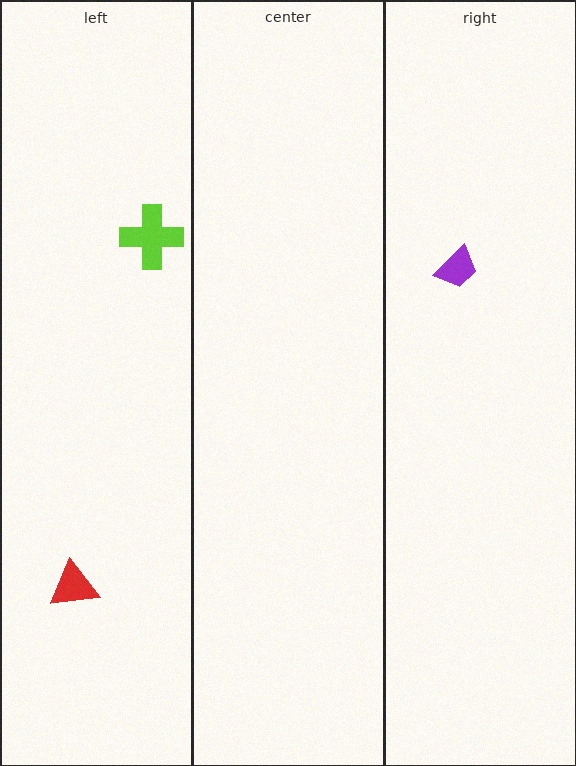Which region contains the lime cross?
The left region.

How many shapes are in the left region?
2.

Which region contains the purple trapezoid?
The right region.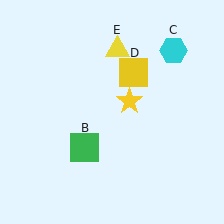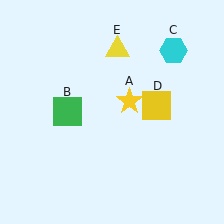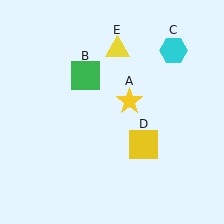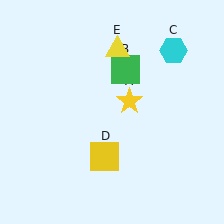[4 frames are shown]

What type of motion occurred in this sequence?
The green square (object B), yellow square (object D) rotated clockwise around the center of the scene.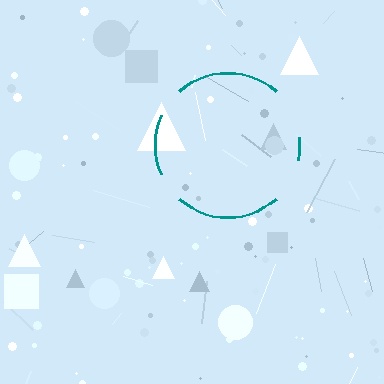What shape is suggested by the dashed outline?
The dashed outline suggests a circle.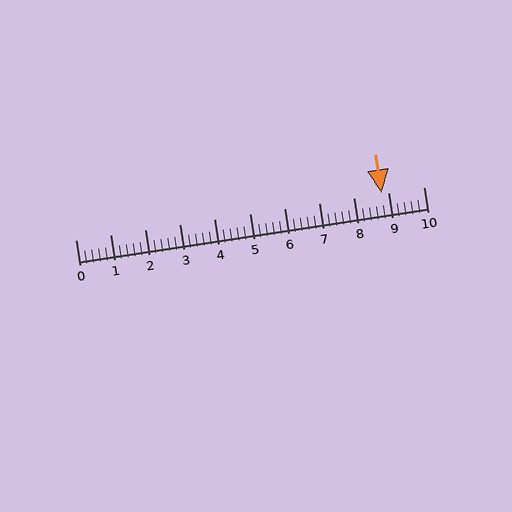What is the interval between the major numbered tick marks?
The major tick marks are spaced 1 units apart.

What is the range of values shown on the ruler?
The ruler shows values from 0 to 10.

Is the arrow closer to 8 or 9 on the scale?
The arrow is closer to 9.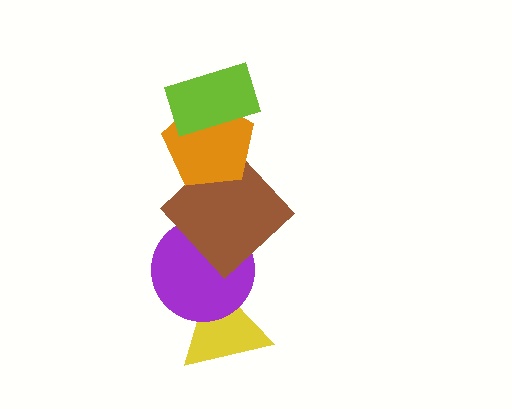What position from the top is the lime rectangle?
The lime rectangle is 1st from the top.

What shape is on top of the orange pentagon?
The lime rectangle is on top of the orange pentagon.